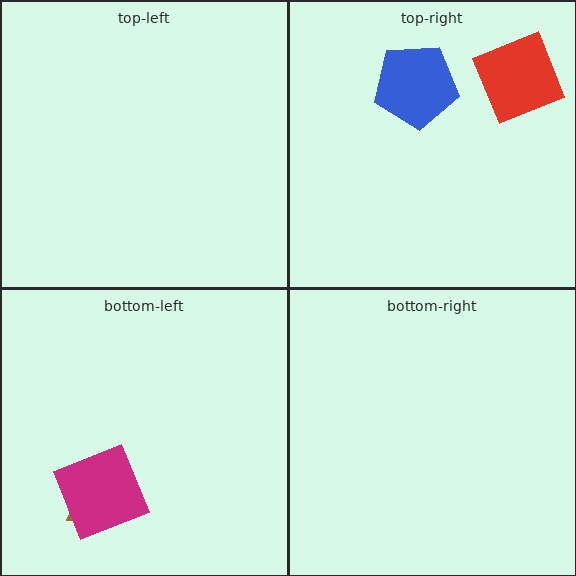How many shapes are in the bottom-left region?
2.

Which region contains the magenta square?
The bottom-left region.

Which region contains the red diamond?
The top-right region.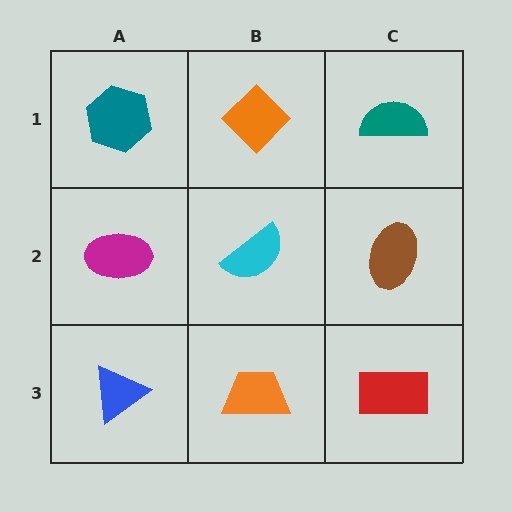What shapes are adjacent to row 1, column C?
A brown ellipse (row 2, column C), an orange diamond (row 1, column B).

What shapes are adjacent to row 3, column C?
A brown ellipse (row 2, column C), an orange trapezoid (row 3, column B).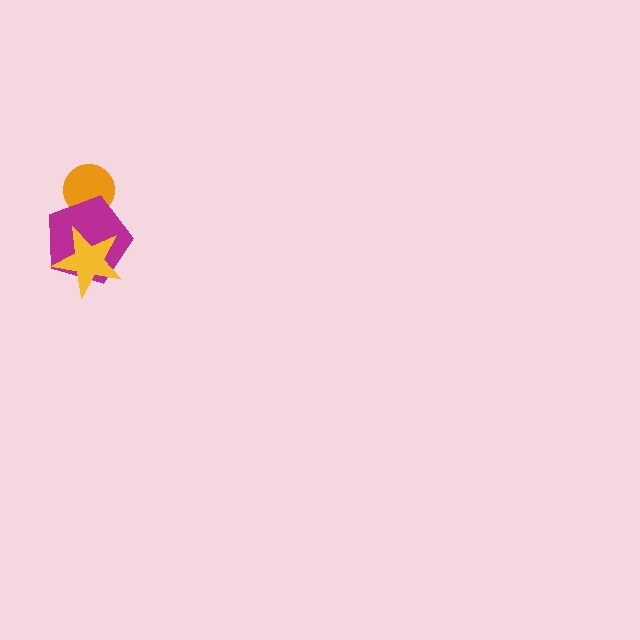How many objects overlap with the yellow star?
1 object overlaps with the yellow star.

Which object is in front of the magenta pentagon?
The yellow star is in front of the magenta pentagon.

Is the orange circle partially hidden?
Yes, it is partially covered by another shape.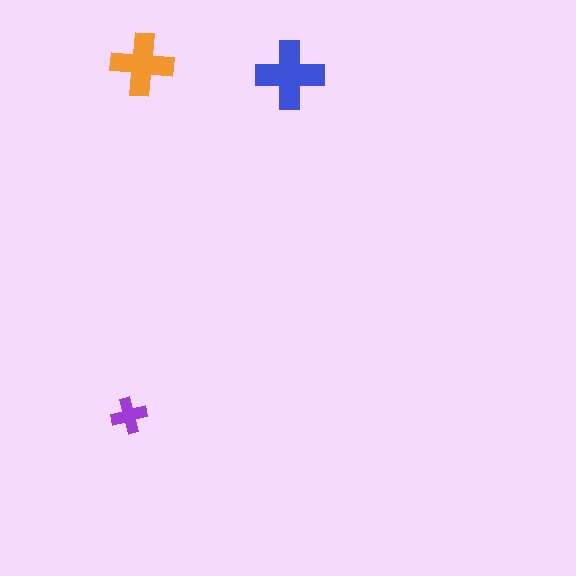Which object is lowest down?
The purple cross is bottommost.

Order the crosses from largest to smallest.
the blue one, the orange one, the purple one.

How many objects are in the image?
There are 3 objects in the image.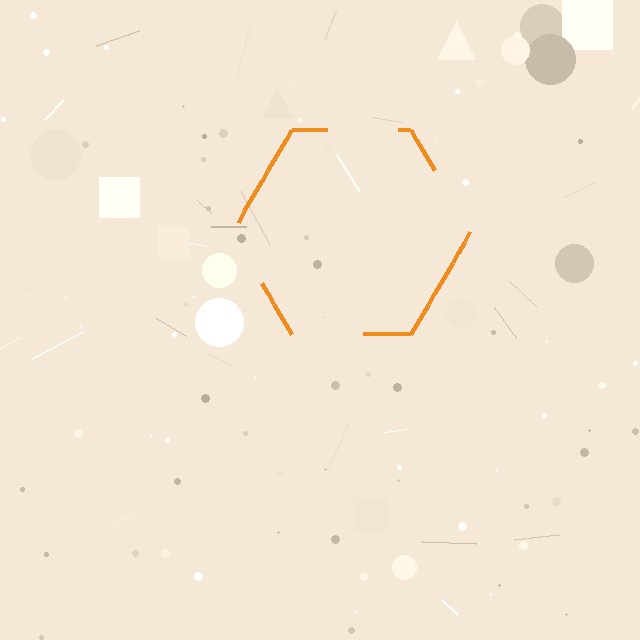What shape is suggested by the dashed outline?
The dashed outline suggests a hexagon.